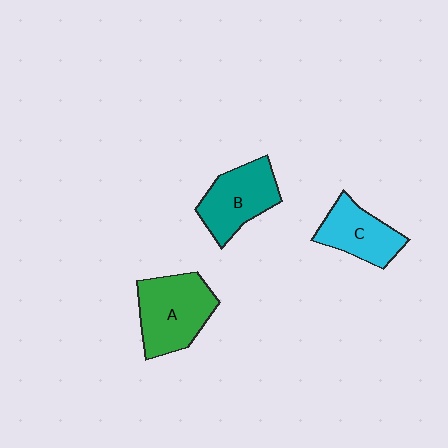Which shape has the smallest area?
Shape C (cyan).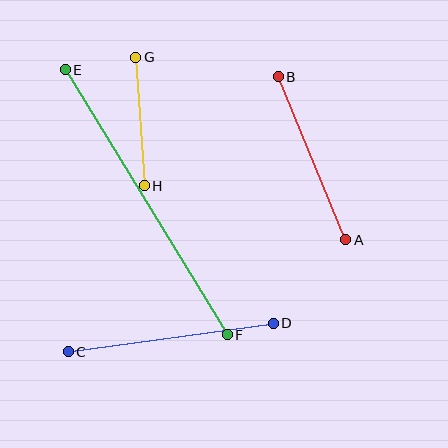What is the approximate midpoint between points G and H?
The midpoint is at approximately (140, 122) pixels.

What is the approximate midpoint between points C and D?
The midpoint is at approximately (171, 337) pixels.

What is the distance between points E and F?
The distance is approximately 311 pixels.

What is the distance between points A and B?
The distance is approximately 177 pixels.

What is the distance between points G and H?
The distance is approximately 129 pixels.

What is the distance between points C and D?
The distance is approximately 207 pixels.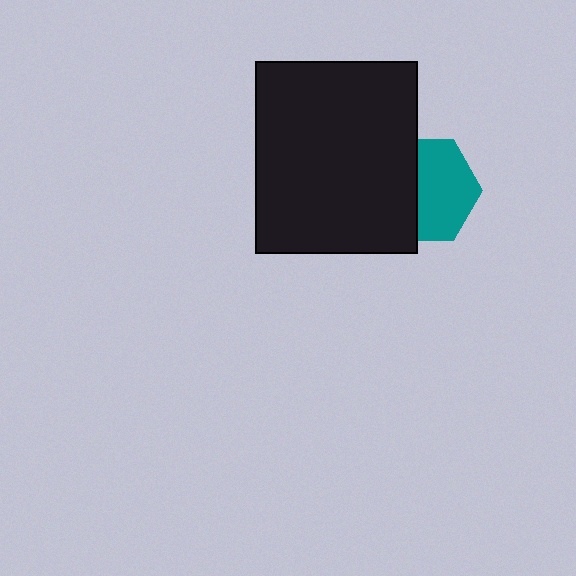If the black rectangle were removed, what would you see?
You would see the complete teal hexagon.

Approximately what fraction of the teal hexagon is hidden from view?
Roughly 42% of the teal hexagon is hidden behind the black rectangle.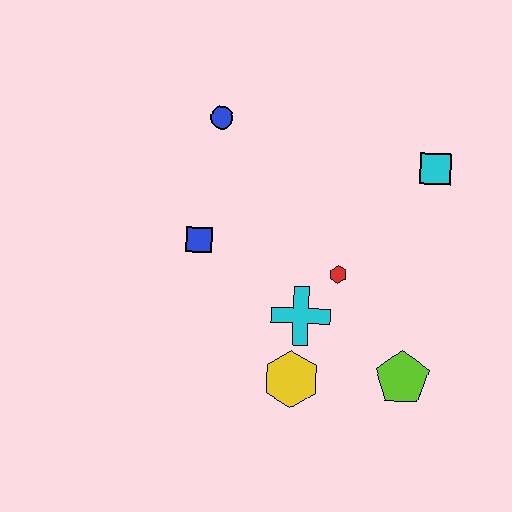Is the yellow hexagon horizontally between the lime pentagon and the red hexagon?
No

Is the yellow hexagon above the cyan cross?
No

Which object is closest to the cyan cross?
The red hexagon is closest to the cyan cross.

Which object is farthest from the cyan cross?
The blue circle is farthest from the cyan cross.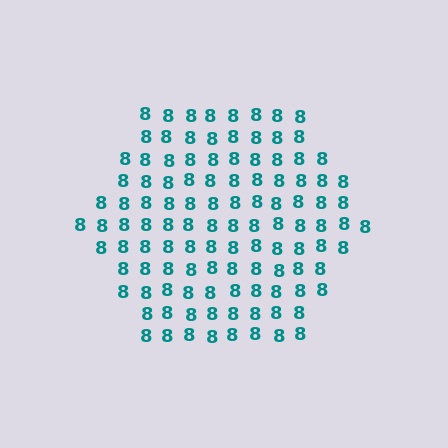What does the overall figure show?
The overall figure shows a hexagon.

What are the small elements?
The small elements are digit 8's.